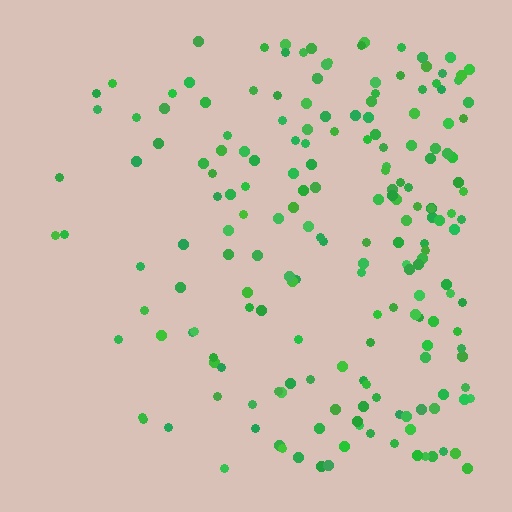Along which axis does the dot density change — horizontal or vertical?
Horizontal.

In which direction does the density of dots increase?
From left to right, with the right side densest.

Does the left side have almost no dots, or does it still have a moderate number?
Still a moderate number, just noticeably fewer than the right.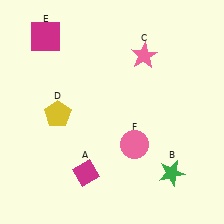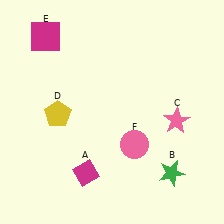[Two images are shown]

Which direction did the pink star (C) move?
The pink star (C) moved down.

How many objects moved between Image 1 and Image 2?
1 object moved between the two images.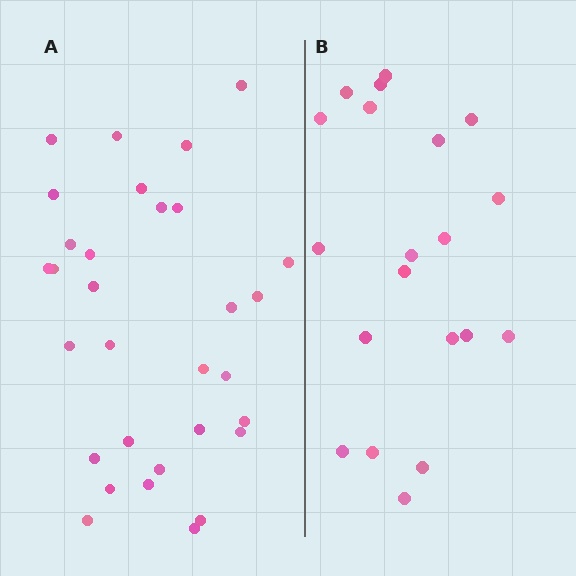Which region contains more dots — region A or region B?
Region A (the left region) has more dots.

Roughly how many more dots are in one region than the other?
Region A has roughly 12 or so more dots than region B.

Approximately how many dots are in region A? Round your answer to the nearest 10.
About 30 dots. (The exact count is 31, which rounds to 30.)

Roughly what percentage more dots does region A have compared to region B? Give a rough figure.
About 55% more.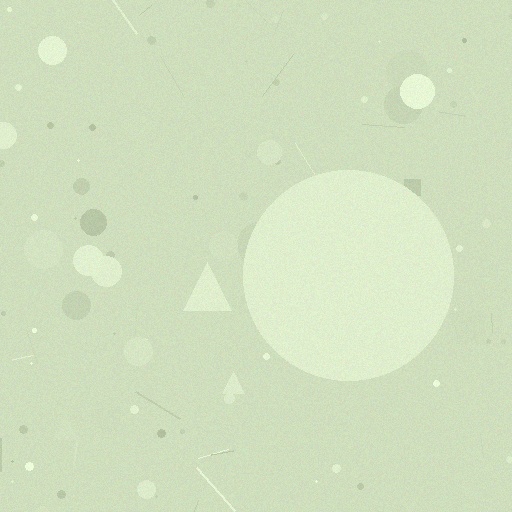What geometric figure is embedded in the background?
A circle is embedded in the background.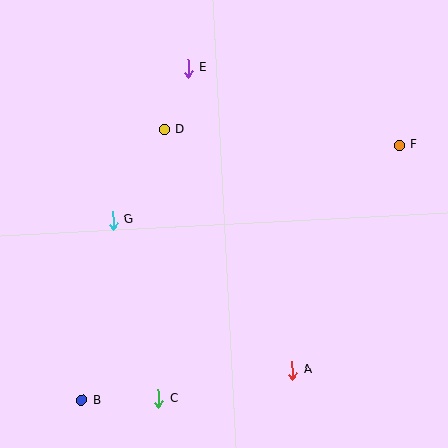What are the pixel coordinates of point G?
Point G is at (113, 220).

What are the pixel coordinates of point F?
Point F is at (399, 145).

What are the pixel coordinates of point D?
Point D is at (164, 130).